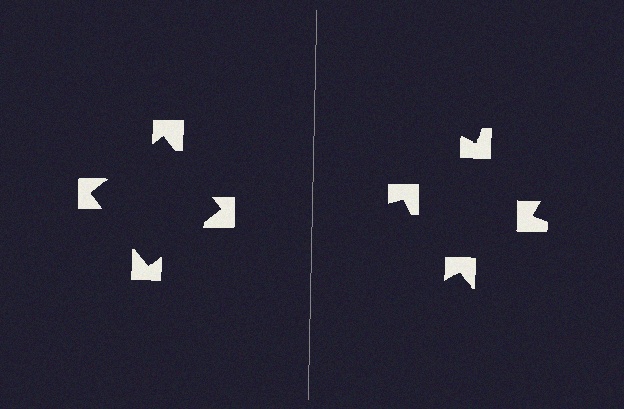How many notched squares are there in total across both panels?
8 — 4 on each side.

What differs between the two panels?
The notched squares are positioned identically on both sides; only the wedge orientations differ. On the left they align to a square; on the right they are misaligned.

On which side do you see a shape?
An illusory square appears on the left side. On the right side the wedge cuts are rotated, so no coherent shape forms.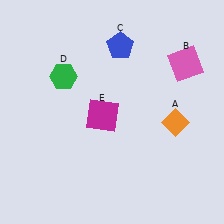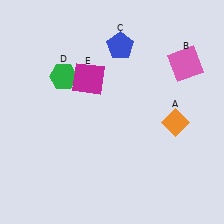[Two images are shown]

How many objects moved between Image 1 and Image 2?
1 object moved between the two images.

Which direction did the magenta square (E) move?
The magenta square (E) moved up.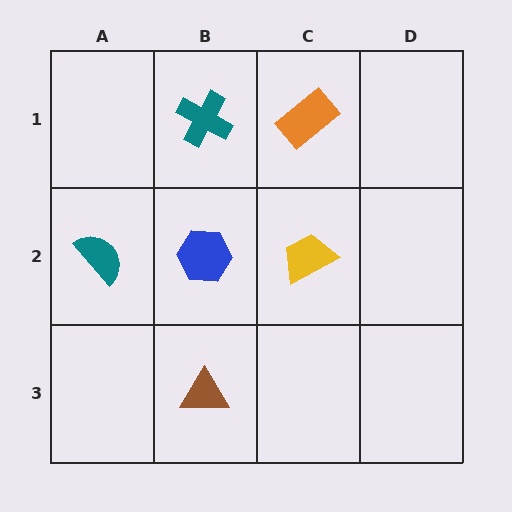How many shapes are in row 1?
2 shapes.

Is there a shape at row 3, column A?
No, that cell is empty.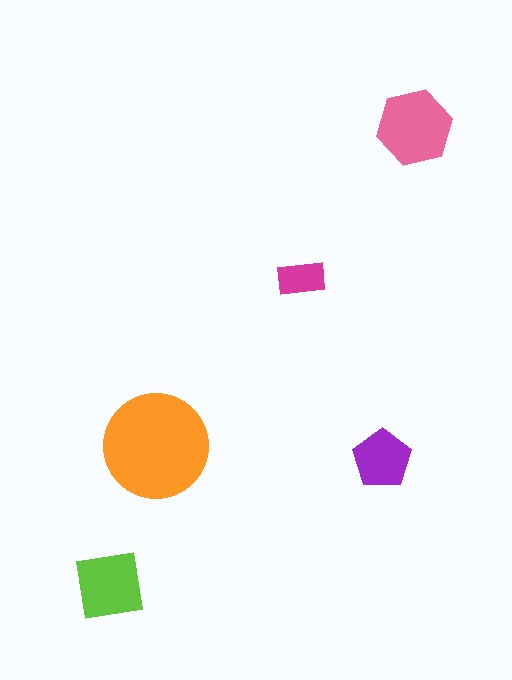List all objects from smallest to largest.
The magenta rectangle, the purple pentagon, the lime square, the pink hexagon, the orange circle.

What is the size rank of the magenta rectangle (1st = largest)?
5th.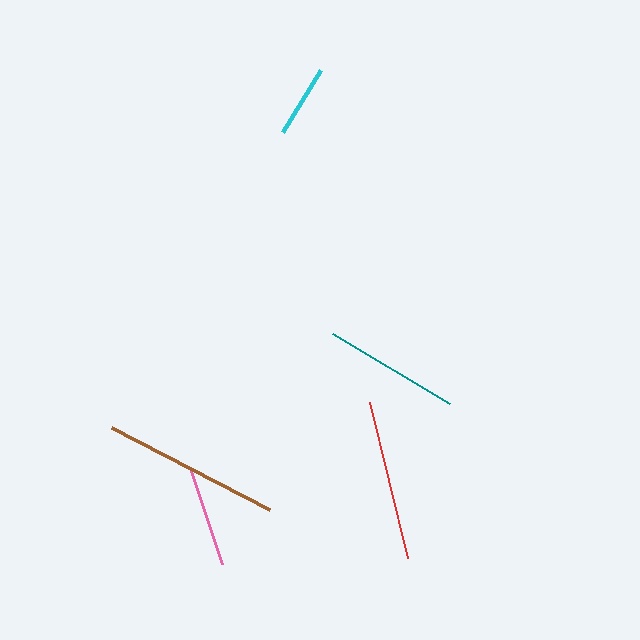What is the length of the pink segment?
The pink segment is approximately 98 pixels long.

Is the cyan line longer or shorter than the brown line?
The brown line is longer than the cyan line.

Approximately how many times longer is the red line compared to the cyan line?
The red line is approximately 2.2 times the length of the cyan line.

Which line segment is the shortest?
The cyan line is the shortest at approximately 73 pixels.